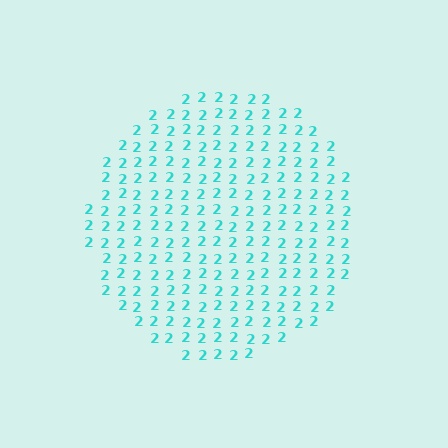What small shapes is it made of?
It is made of small digit 2's.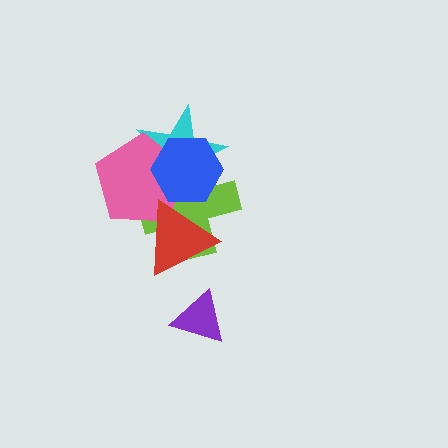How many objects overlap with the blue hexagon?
4 objects overlap with the blue hexagon.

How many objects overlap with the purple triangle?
0 objects overlap with the purple triangle.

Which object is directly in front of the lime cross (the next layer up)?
The cyan star is directly in front of the lime cross.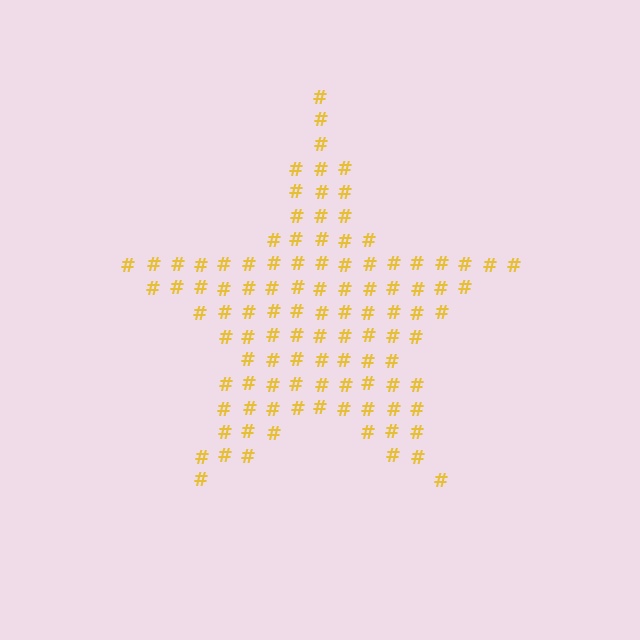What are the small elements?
The small elements are hash symbols.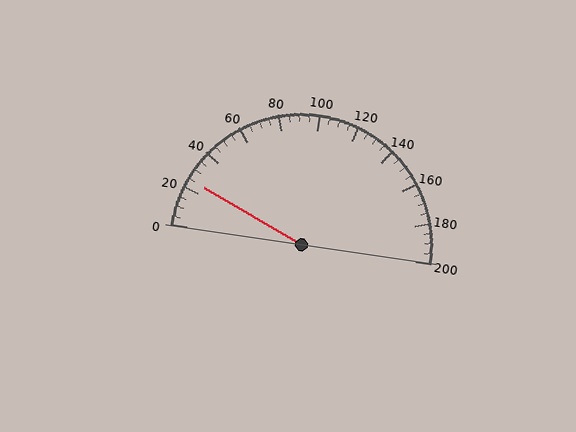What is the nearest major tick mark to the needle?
The nearest major tick mark is 20.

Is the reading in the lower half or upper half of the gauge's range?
The reading is in the lower half of the range (0 to 200).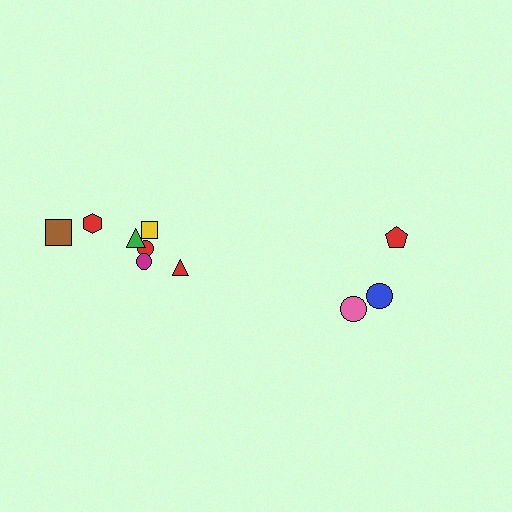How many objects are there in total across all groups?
There are 10 objects.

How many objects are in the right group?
There are 3 objects.